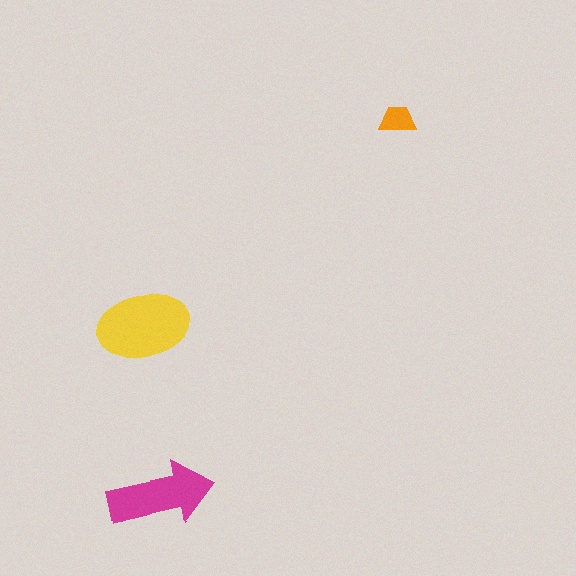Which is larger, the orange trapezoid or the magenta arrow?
The magenta arrow.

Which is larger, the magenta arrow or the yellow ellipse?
The yellow ellipse.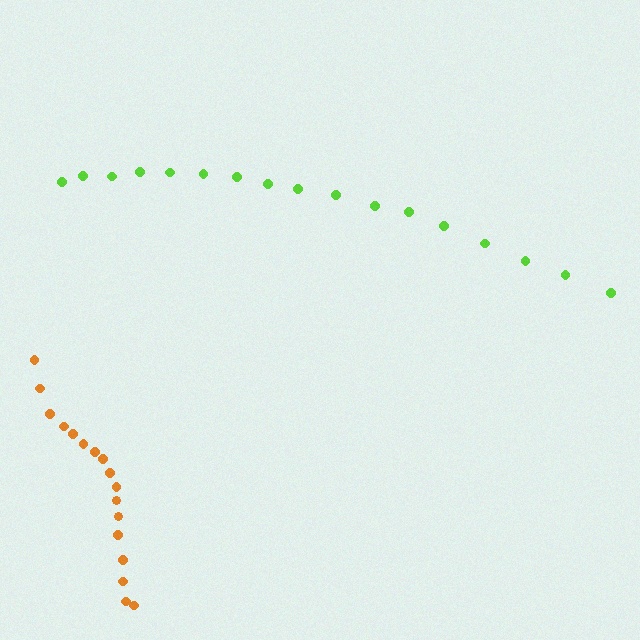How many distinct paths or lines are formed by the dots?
There are 2 distinct paths.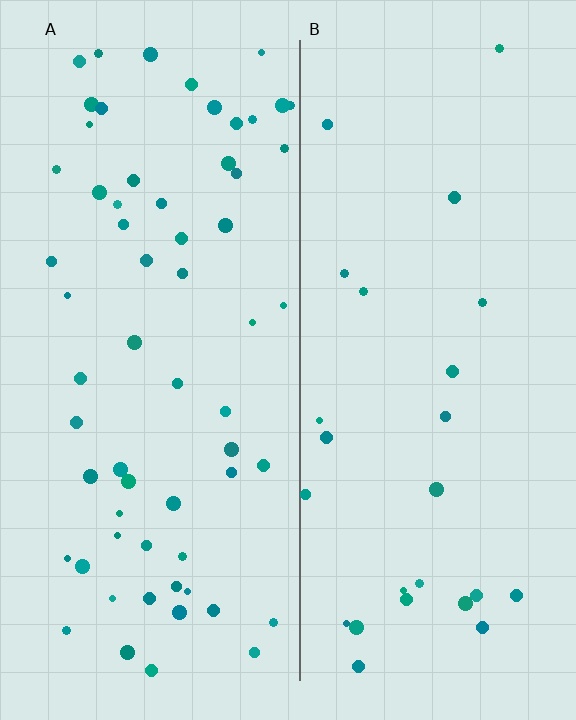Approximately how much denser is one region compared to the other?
Approximately 2.4× — region A over region B.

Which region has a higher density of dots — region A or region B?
A (the left).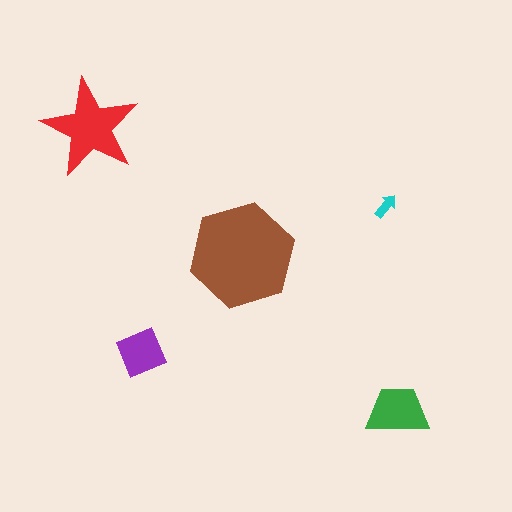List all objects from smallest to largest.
The cyan arrow, the purple square, the green trapezoid, the red star, the brown hexagon.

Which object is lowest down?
The green trapezoid is bottommost.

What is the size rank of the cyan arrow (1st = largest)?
5th.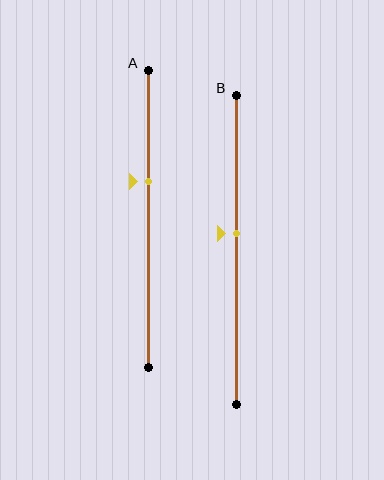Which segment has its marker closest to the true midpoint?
Segment B has its marker closest to the true midpoint.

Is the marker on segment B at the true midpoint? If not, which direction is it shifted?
No, the marker on segment B is shifted upward by about 5% of the segment length.